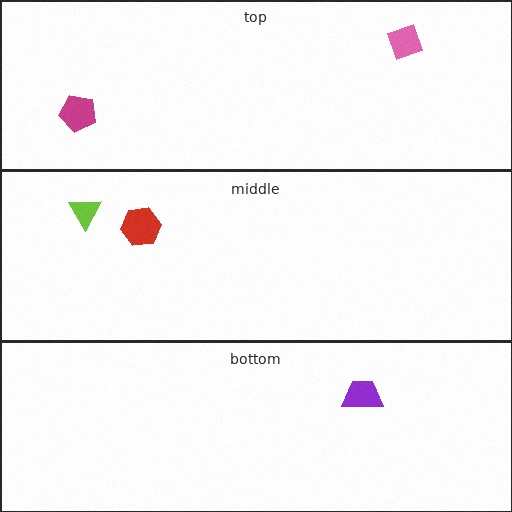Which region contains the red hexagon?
The middle region.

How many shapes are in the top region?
2.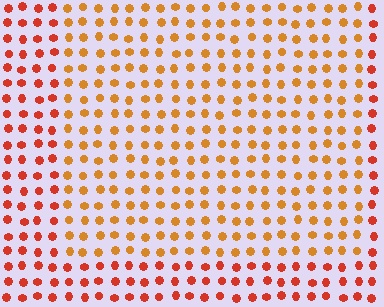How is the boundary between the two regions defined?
The boundary is defined purely by a slight shift in hue (about 28 degrees). Spacing, size, and orientation are identical on both sides.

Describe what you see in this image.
The image is filled with small red elements in a uniform arrangement. A rectangle-shaped region is visible where the elements are tinted to a slightly different hue, forming a subtle color boundary.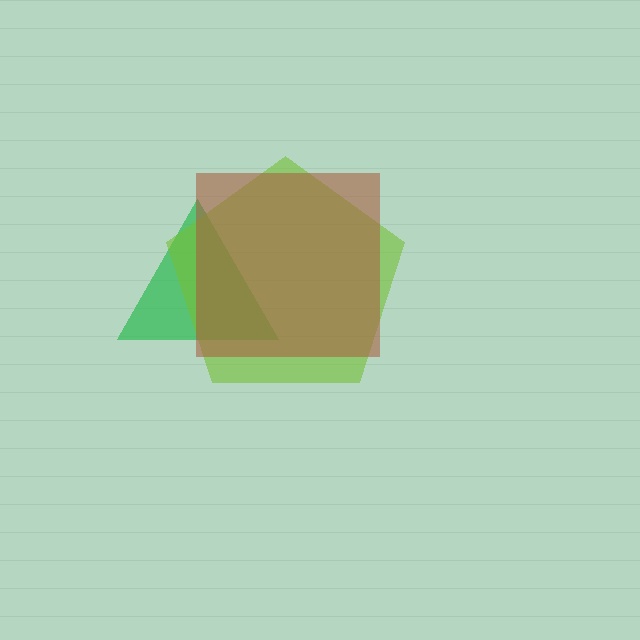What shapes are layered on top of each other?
The layered shapes are: a green triangle, a lime pentagon, a brown square.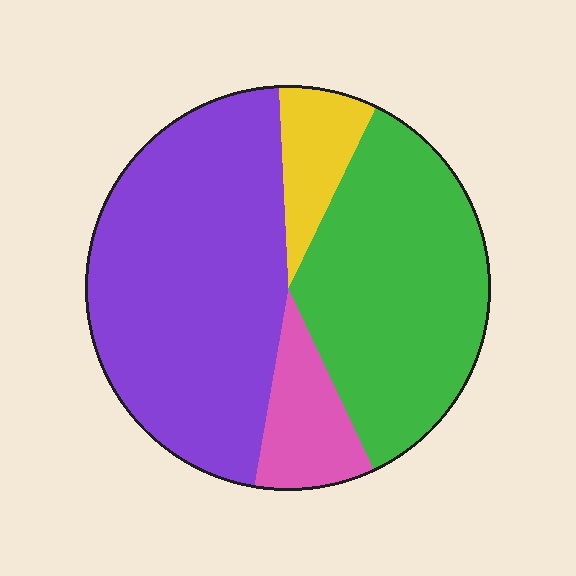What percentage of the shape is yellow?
Yellow covers around 10% of the shape.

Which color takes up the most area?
Purple, at roughly 45%.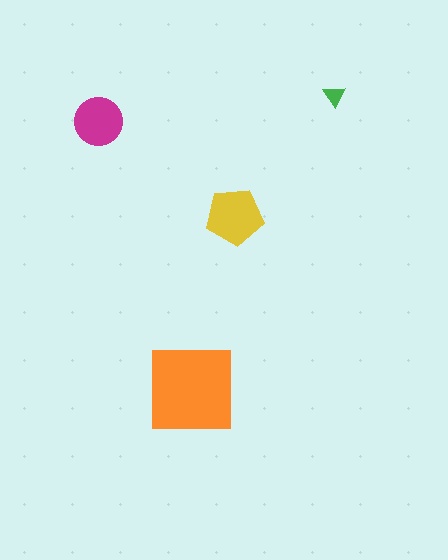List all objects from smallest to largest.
The green triangle, the magenta circle, the yellow pentagon, the orange square.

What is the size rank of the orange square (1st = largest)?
1st.